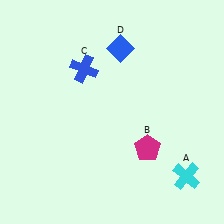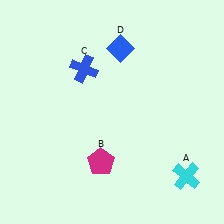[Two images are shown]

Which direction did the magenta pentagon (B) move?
The magenta pentagon (B) moved left.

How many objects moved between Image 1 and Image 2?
1 object moved between the two images.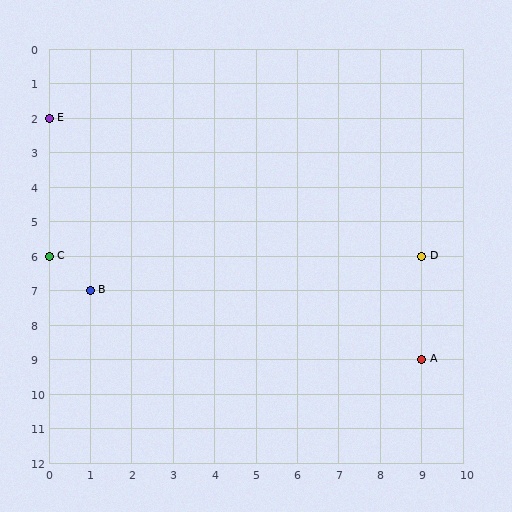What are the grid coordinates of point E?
Point E is at grid coordinates (0, 2).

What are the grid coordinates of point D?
Point D is at grid coordinates (9, 6).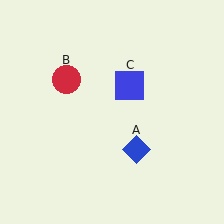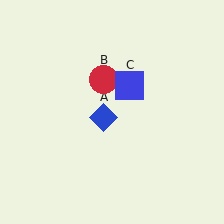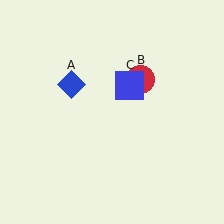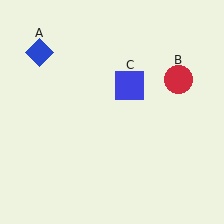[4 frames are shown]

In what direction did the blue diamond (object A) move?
The blue diamond (object A) moved up and to the left.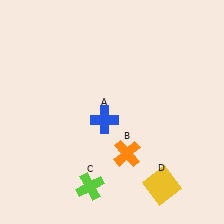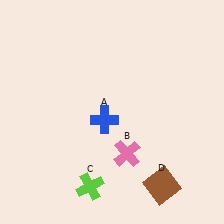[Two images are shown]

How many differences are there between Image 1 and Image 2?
There are 2 differences between the two images.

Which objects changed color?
B changed from orange to pink. D changed from yellow to brown.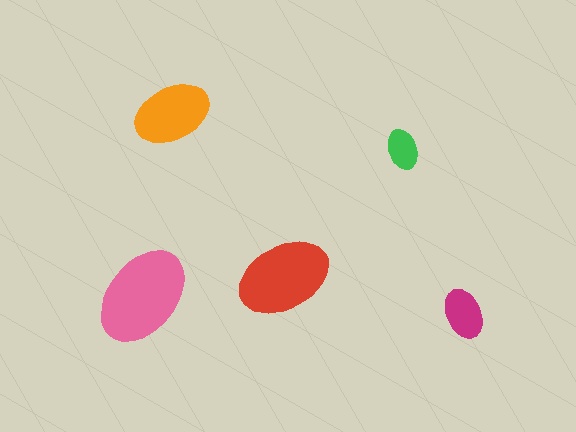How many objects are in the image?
There are 5 objects in the image.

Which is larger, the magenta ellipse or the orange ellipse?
The orange one.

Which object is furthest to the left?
The pink ellipse is leftmost.